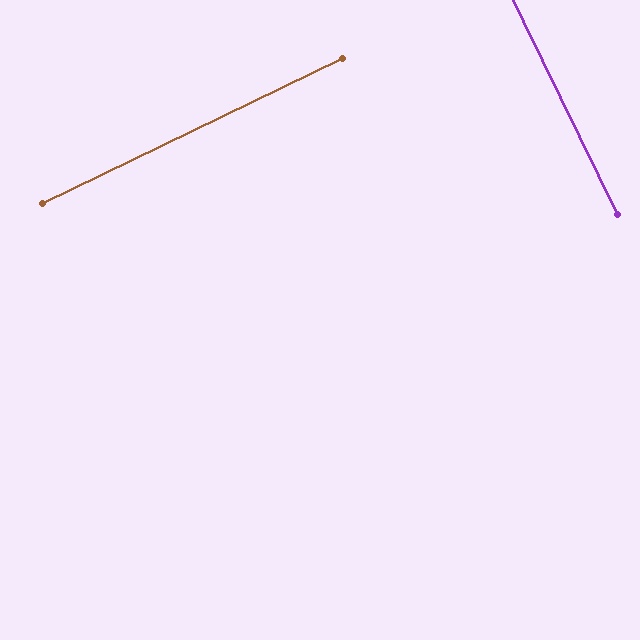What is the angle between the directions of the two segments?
Approximately 90 degrees.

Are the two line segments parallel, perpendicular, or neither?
Perpendicular — they meet at approximately 90°.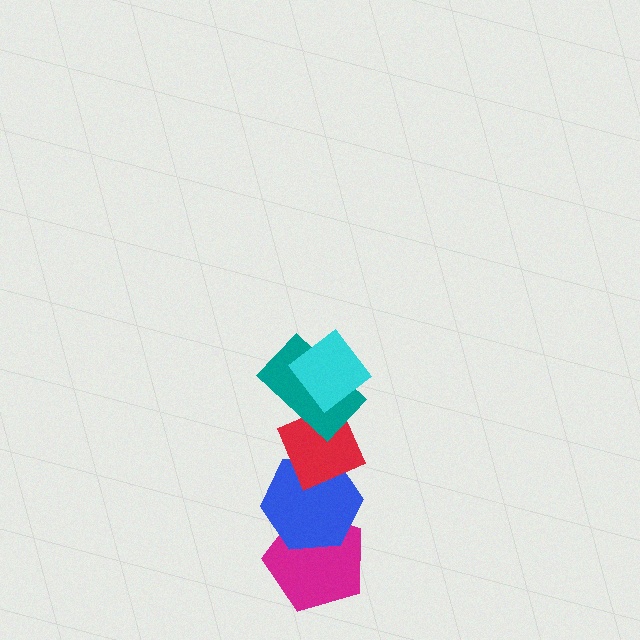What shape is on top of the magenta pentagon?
The blue hexagon is on top of the magenta pentagon.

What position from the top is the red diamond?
The red diamond is 3rd from the top.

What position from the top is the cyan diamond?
The cyan diamond is 1st from the top.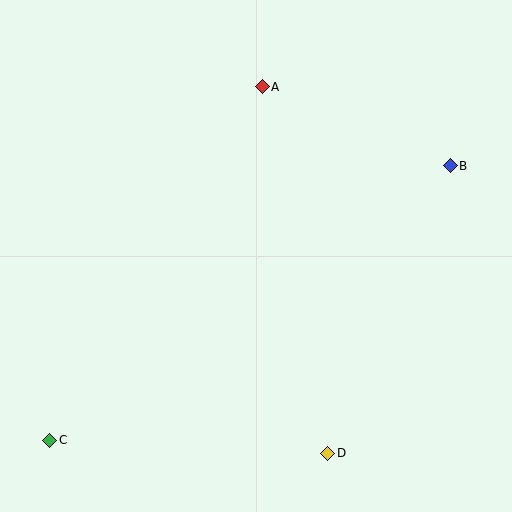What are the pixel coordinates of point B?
Point B is at (450, 166).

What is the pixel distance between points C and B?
The distance between C and B is 486 pixels.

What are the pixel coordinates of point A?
Point A is at (262, 87).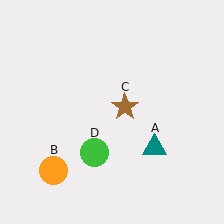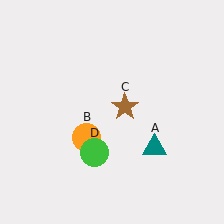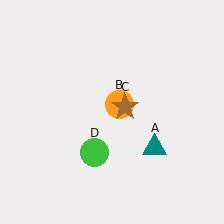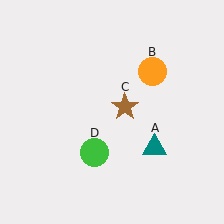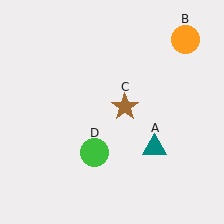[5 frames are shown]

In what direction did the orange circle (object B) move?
The orange circle (object B) moved up and to the right.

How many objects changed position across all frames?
1 object changed position: orange circle (object B).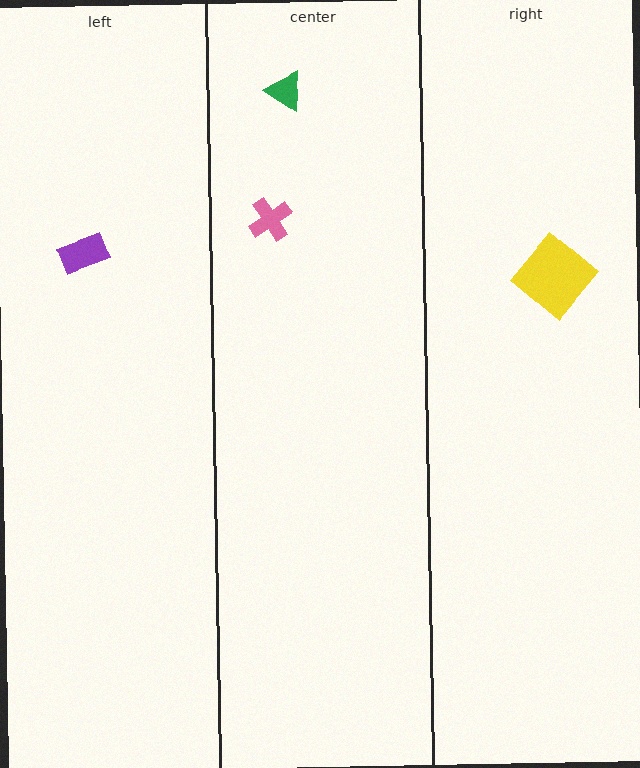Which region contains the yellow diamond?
The right region.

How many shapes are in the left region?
1.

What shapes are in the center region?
The green triangle, the pink cross.